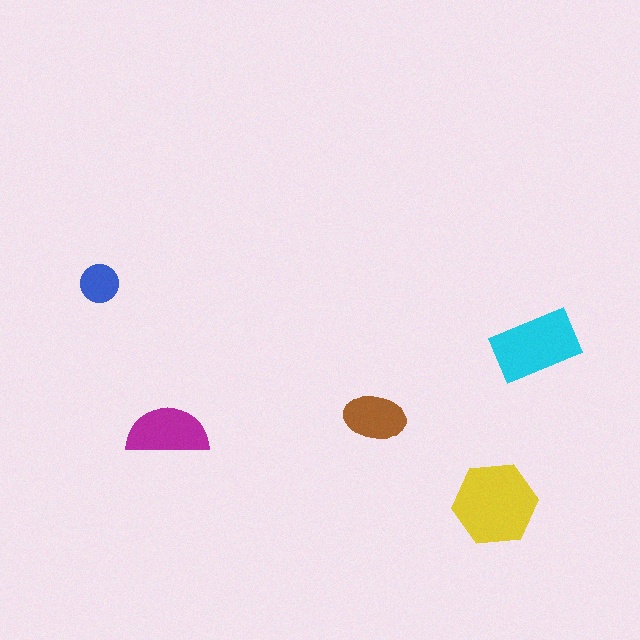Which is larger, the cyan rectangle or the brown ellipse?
The cyan rectangle.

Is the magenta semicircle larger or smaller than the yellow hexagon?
Smaller.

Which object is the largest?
The yellow hexagon.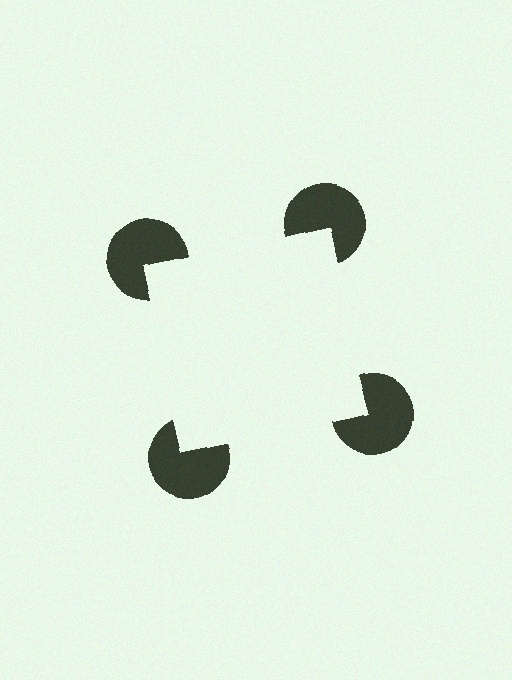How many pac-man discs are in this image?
There are 4 — one at each vertex of the illusory square.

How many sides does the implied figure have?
4 sides.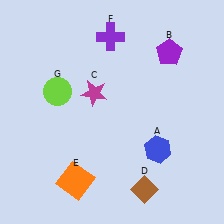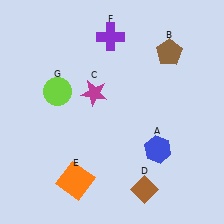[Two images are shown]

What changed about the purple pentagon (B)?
In Image 1, B is purple. In Image 2, it changed to brown.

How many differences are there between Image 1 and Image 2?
There is 1 difference between the two images.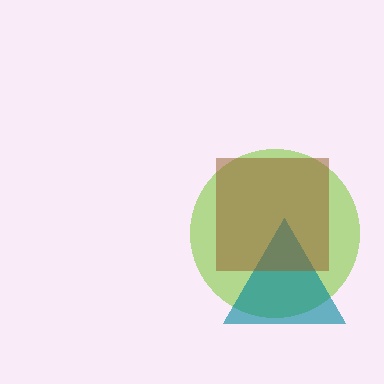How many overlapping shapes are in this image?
There are 3 overlapping shapes in the image.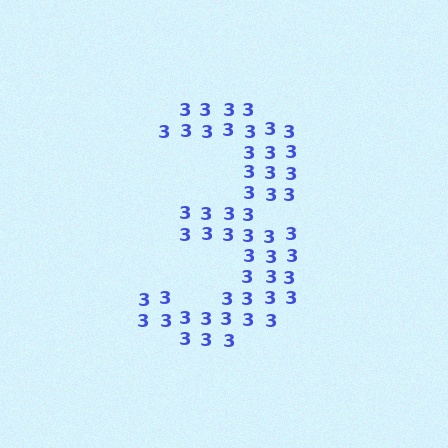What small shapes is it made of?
It is made of small digit 3's.